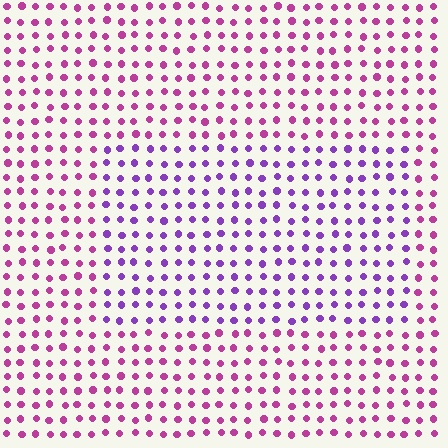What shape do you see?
I see a rectangle.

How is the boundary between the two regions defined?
The boundary is defined purely by a slight shift in hue (about 40 degrees). Spacing, size, and orientation are identical on both sides.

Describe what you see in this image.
The image is filled with small magenta elements in a uniform arrangement. A rectangle-shaped region is visible where the elements are tinted to a slightly different hue, forming a subtle color boundary.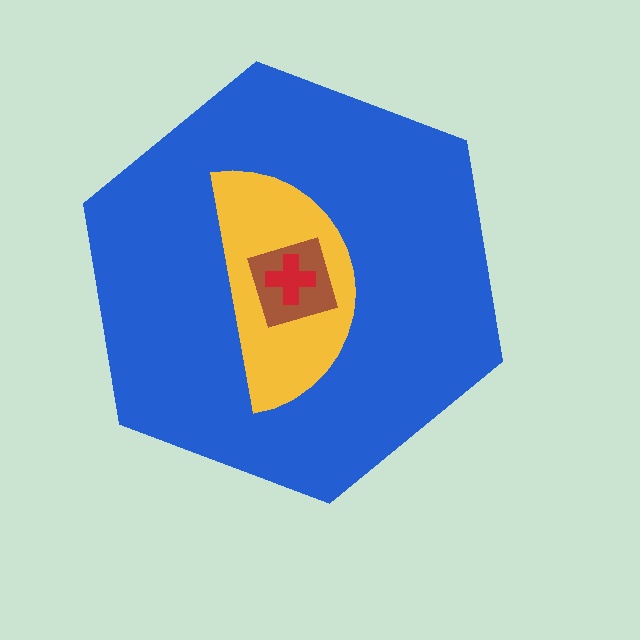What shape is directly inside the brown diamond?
The red cross.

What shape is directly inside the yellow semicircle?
The brown diamond.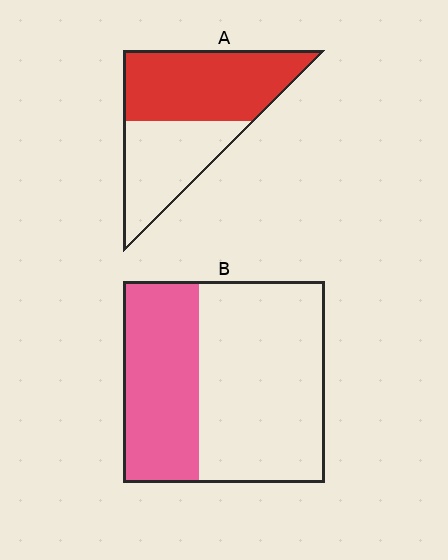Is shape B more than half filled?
No.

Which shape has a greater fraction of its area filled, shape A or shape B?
Shape A.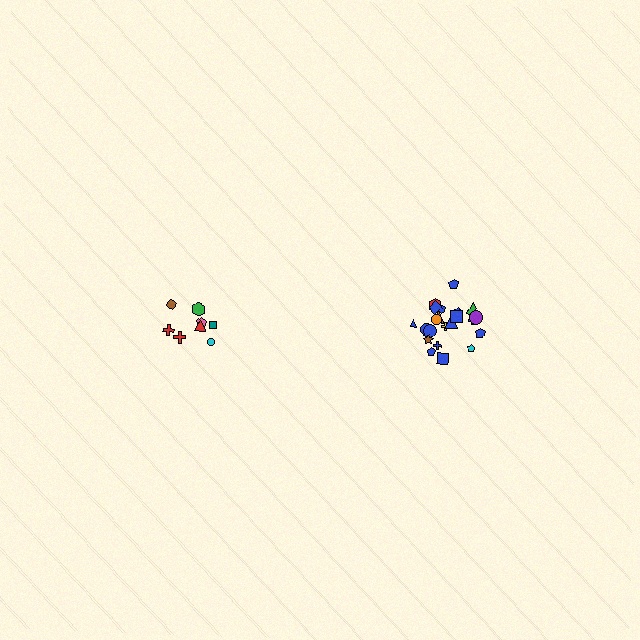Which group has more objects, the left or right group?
The right group.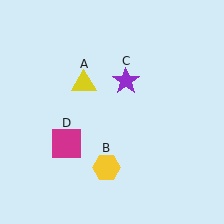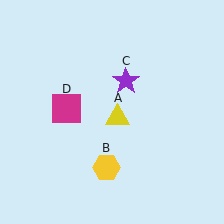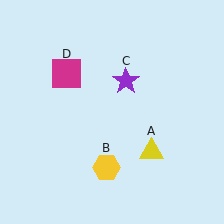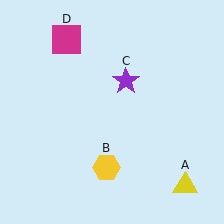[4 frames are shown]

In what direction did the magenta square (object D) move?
The magenta square (object D) moved up.